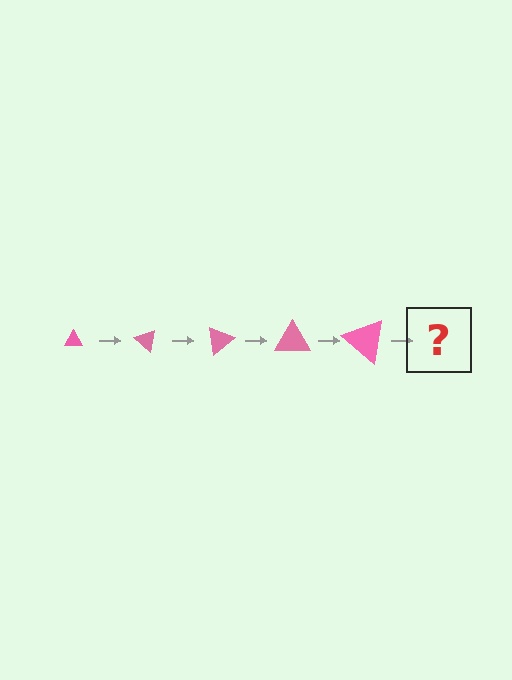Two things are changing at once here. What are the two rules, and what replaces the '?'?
The two rules are that the triangle grows larger each step and it rotates 40 degrees each step. The '?' should be a triangle, larger than the previous one and rotated 200 degrees from the start.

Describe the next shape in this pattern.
It should be a triangle, larger than the previous one and rotated 200 degrees from the start.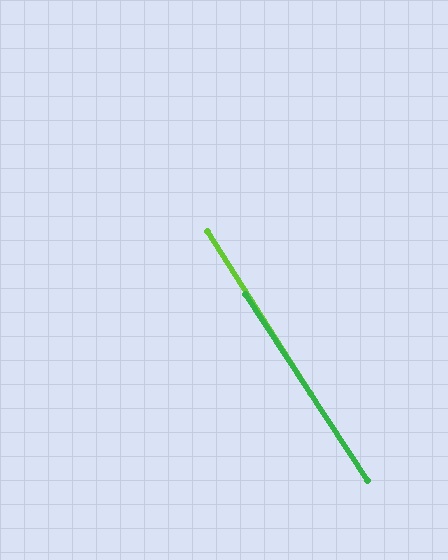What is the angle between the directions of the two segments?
Approximately 1 degree.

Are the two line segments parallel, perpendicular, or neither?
Parallel — their directions differ by only 1.1°.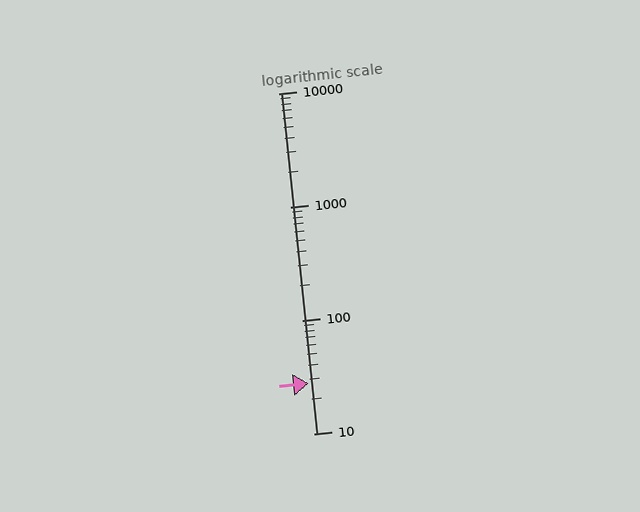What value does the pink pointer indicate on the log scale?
The pointer indicates approximately 28.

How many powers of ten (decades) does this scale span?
The scale spans 3 decades, from 10 to 10000.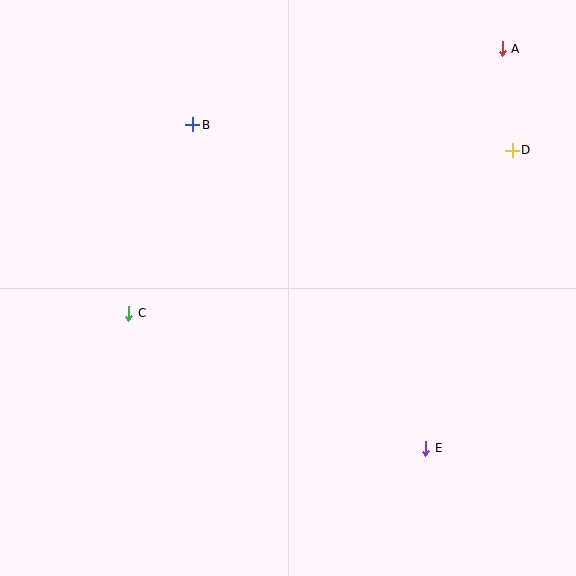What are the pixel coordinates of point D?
Point D is at (512, 150).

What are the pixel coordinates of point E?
Point E is at (426, 448).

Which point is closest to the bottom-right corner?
Point E is closest to the bottom-right corner.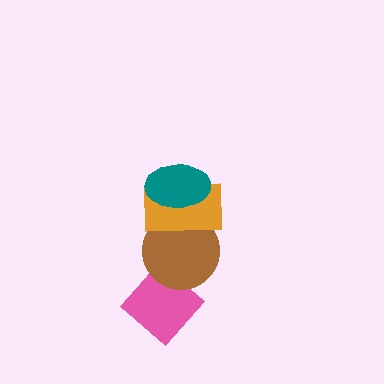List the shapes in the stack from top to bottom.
From top to bottom: the teal ellipse, the orange rectangle, the brown circle, the pink diamond.